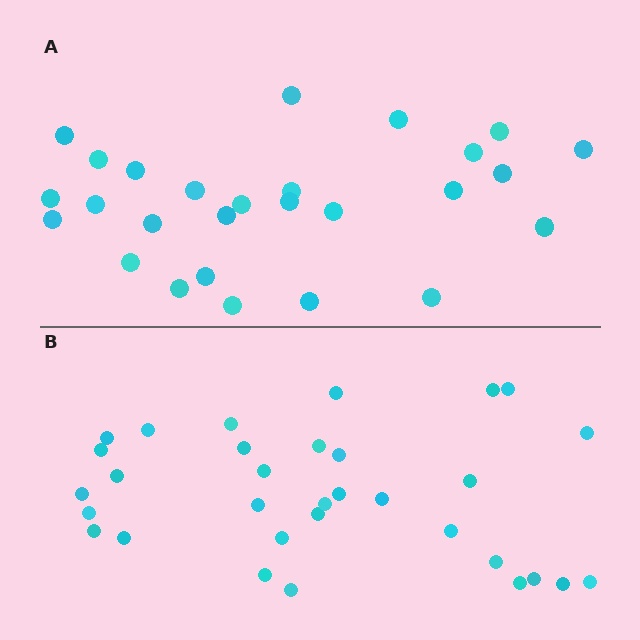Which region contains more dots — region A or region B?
Region B (the bottom region) has more dots.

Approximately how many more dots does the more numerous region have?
Region B has about 5 more dots than region A.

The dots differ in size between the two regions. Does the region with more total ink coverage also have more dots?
No. Region A has more total ink coverage because its dots are larger, but region B actually contains more individual dots. Total area can be misleading — the number of items is what matters here.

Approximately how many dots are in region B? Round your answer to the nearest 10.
About 30 dots. (The exact count is 32, which rounds to 30.)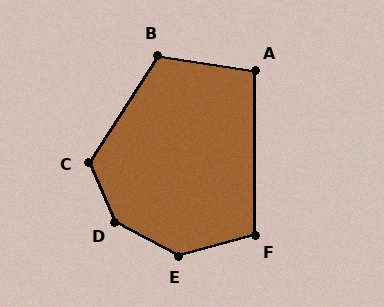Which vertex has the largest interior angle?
D, at approximately 141 degrees.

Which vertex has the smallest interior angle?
A, at approximately 99 degrees.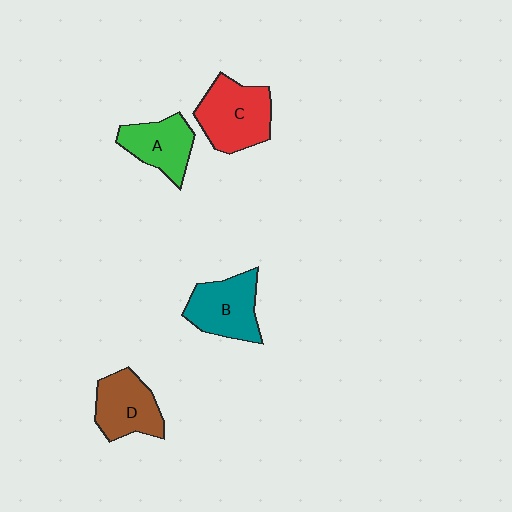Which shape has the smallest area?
Shape A (green).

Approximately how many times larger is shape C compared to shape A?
Approximately 1.3 times.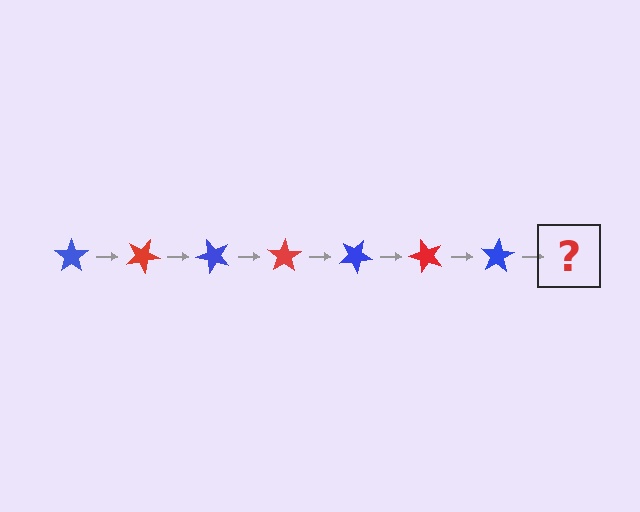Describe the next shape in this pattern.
It should be a red star, rotated 175 degrees from the start.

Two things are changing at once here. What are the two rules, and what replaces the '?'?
The two rules are that it rotates 25 degrees each step and the color cycles through blue and red. The '?' should be a red star, rotated 175 degrees from the start.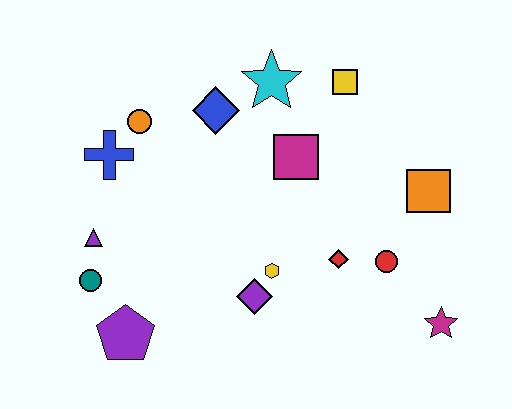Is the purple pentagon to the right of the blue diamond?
No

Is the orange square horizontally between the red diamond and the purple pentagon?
No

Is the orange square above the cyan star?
No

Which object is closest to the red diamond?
The red circle is closest to the red diamond.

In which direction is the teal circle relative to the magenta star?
The teal circle is to the left of the magenta star.